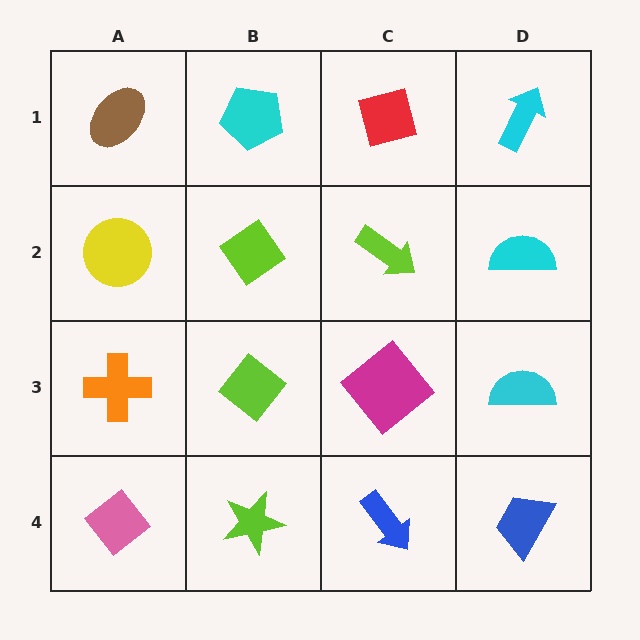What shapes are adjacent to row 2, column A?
A brown ellipse (row 1, column A), an orange cross (row 3, column A), a lime diamond (row 2, column B).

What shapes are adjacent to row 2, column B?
A cyan pentagon (row 1, column B), a lime diamond (row 3, column B), a yellow circle (row 2, column A), a lime arrow (row 2, column C).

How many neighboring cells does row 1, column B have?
3.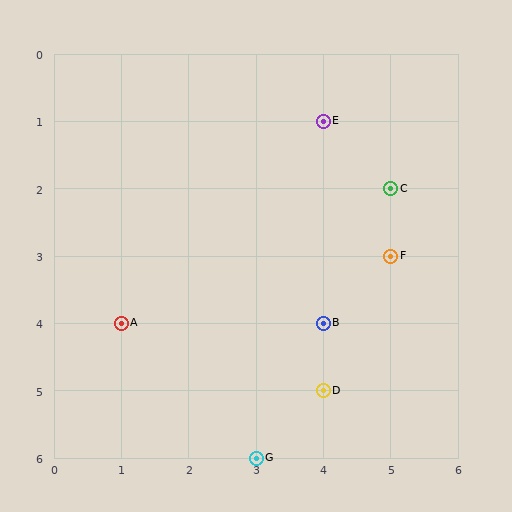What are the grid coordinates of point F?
Point F is at grid coordinates (5, 3).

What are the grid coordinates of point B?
Point B is at grid coordinates (4, 4).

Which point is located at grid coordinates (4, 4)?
Point B is at (4, 4).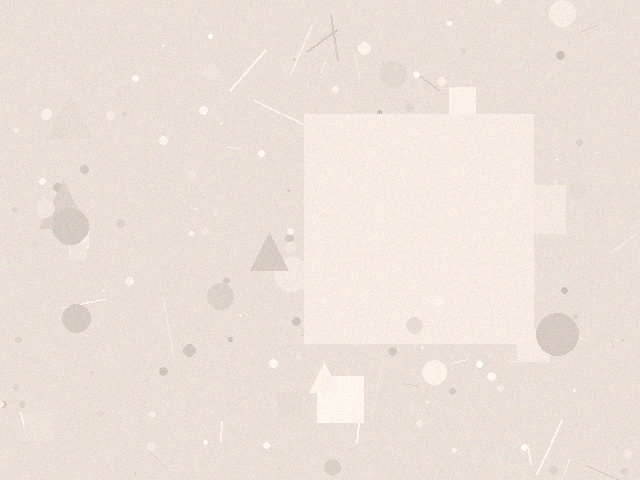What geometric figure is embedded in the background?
A square is embedded in the background.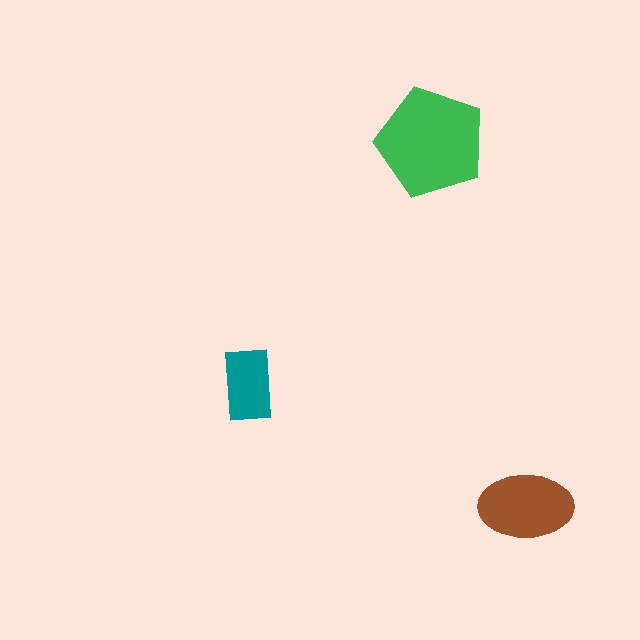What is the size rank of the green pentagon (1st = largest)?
1st.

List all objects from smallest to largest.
The teal rectangle, the brown ellipse, the green pentagon.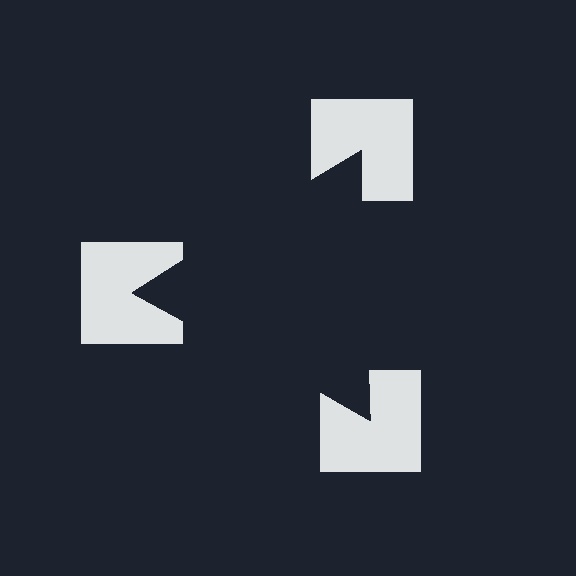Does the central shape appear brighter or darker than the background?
It typically appears slightly darker than the background, even though no actual brightness change is drawn.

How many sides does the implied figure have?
3 sides.